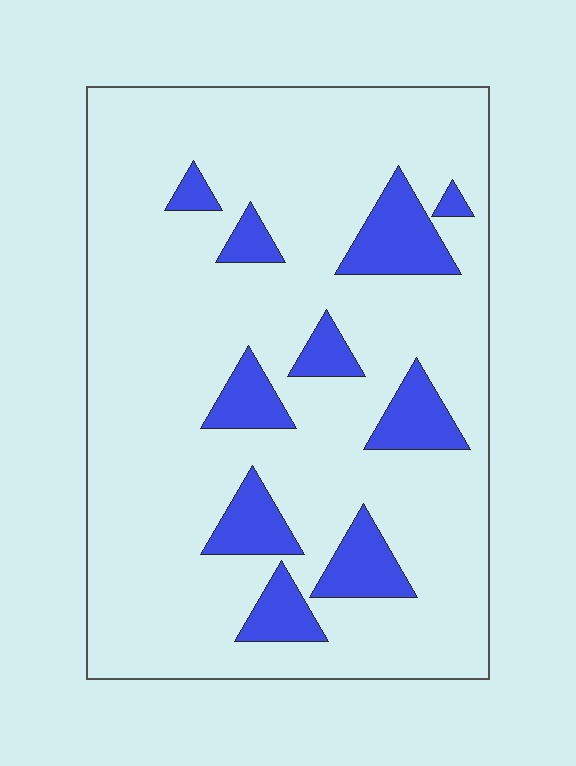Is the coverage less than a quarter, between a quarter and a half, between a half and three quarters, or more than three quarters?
Less than a quarter.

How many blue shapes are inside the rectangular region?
10.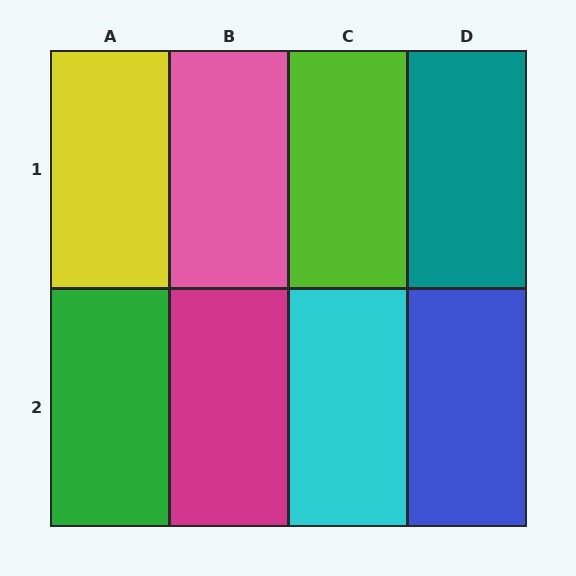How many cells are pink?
1 cell is pink.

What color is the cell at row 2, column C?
Cyan.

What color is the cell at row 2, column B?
Magenta.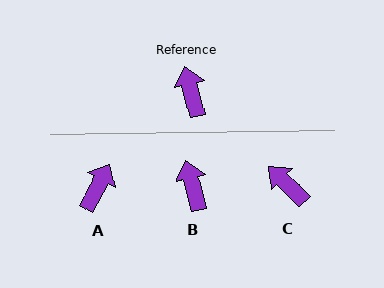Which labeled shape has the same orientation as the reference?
B.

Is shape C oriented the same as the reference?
No, it is off by about 30 degrees.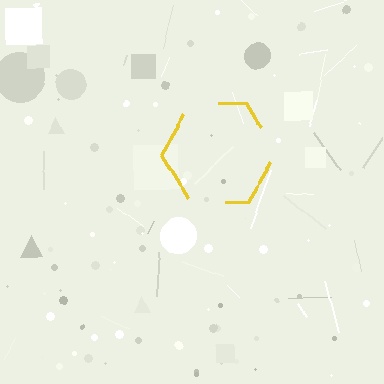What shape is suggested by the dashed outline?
The dashed outline suggests a hexagon.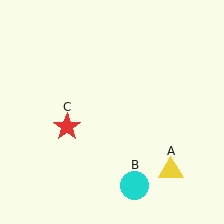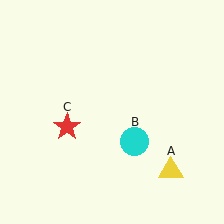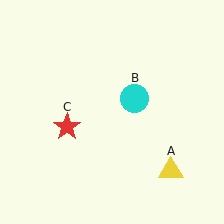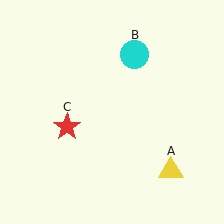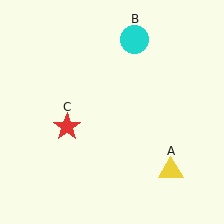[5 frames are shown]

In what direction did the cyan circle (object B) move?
The cyan circle (object B) moved up.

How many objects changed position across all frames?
1 object changed position: cyan circle (object B).